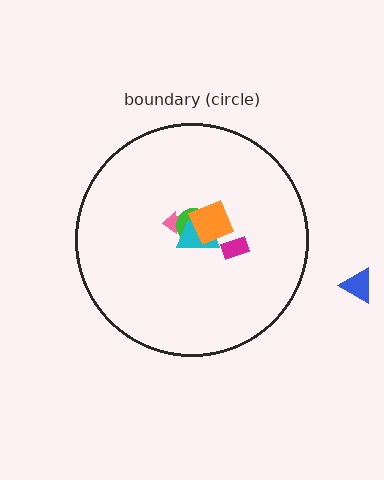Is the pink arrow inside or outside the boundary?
Inside.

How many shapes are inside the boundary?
5 inside, 1 outside.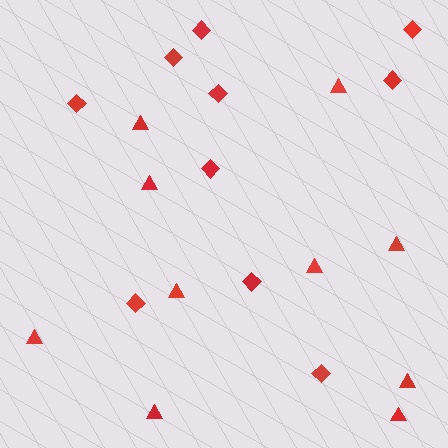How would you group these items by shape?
There are 2 groups: one group of triangles (10) and one group of diamonds (10).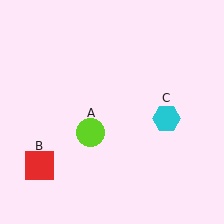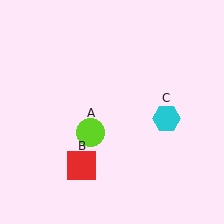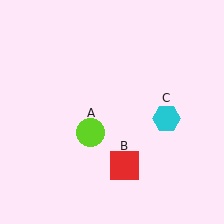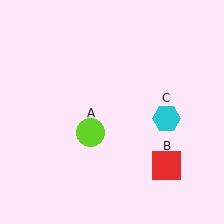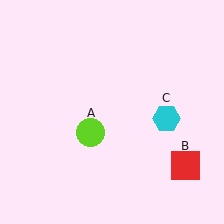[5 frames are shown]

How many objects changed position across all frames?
1 object changed position: red square (object B).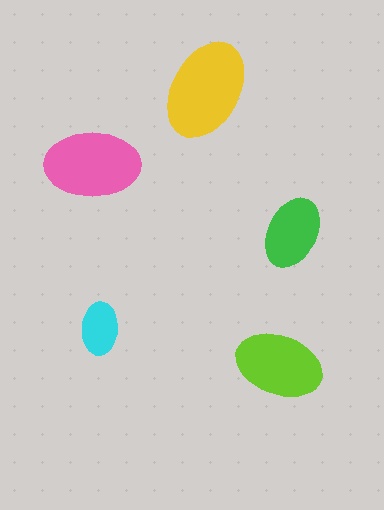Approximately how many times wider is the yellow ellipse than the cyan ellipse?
About 2 times wider.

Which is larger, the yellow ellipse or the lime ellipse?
The yellow one.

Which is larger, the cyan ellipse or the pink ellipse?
The pink one.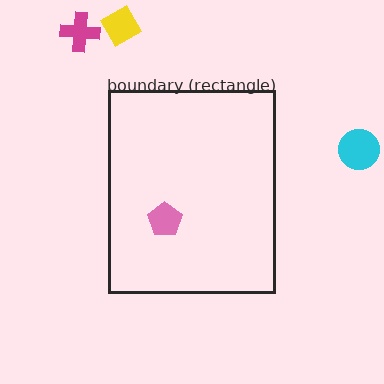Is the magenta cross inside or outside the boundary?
Outside.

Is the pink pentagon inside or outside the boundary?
Inside.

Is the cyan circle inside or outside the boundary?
Outside.